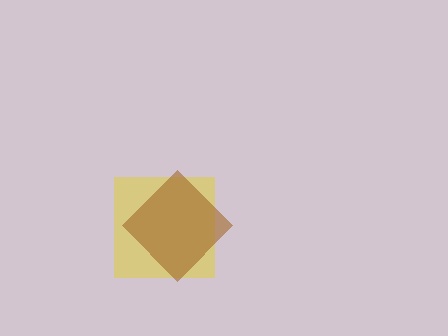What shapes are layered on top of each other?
The layered shapes are: a yellow square, a brown diamond.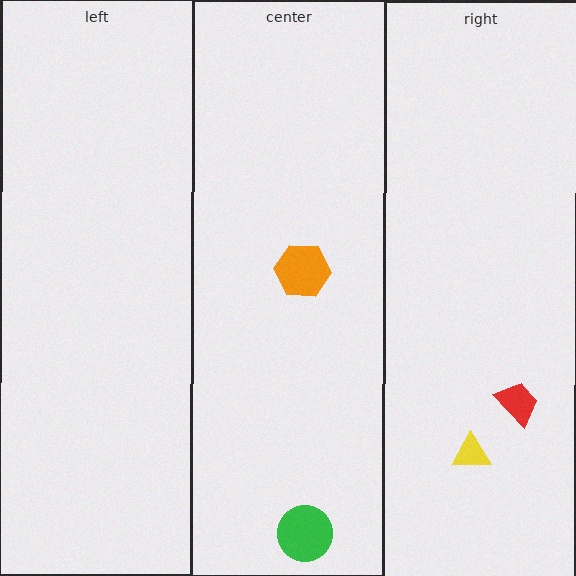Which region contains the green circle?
The center region.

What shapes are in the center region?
The orange hexagon, the green circle.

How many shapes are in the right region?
2.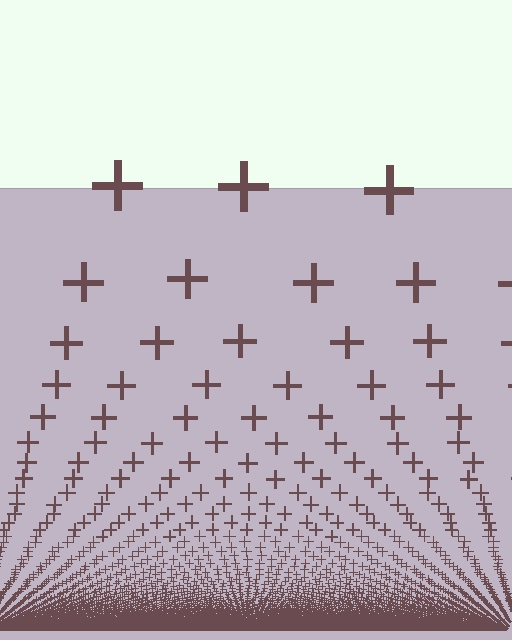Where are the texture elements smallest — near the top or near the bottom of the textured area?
Near the bottom.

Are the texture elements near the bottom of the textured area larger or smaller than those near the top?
Smaller. The gradient is inverted — elements near the bottom are smaller and denser.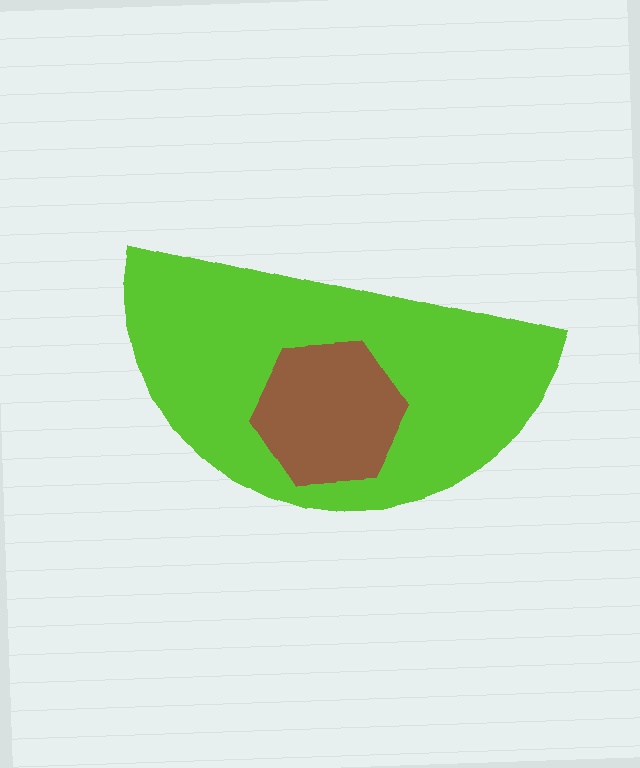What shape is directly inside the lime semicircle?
The brown hexagon.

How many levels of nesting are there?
2.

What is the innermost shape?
The brown hexagon.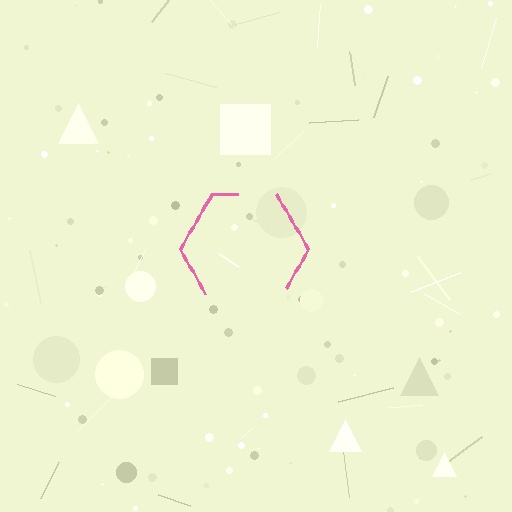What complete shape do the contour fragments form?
The contour fragments form a hexagon.